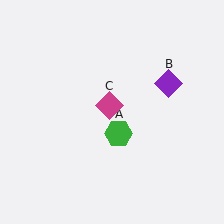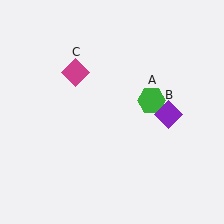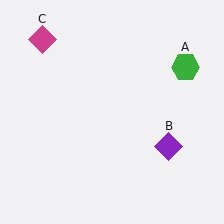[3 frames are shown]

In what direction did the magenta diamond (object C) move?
The magenta diamond (object C) moved up and to the left.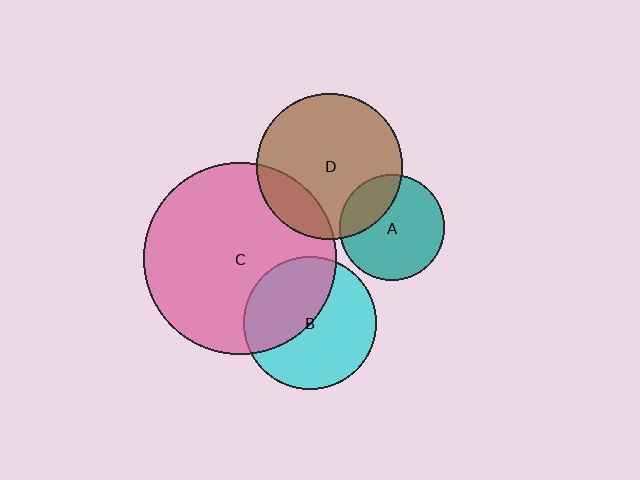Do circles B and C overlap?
Yes.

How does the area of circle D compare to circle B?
Approximately 1.2 times.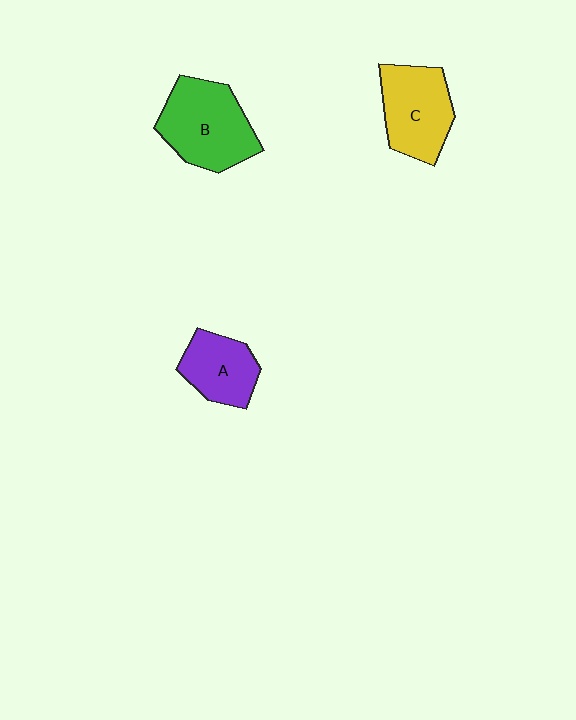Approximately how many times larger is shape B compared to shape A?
Approximately 1.5 times.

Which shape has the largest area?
Shape B (green).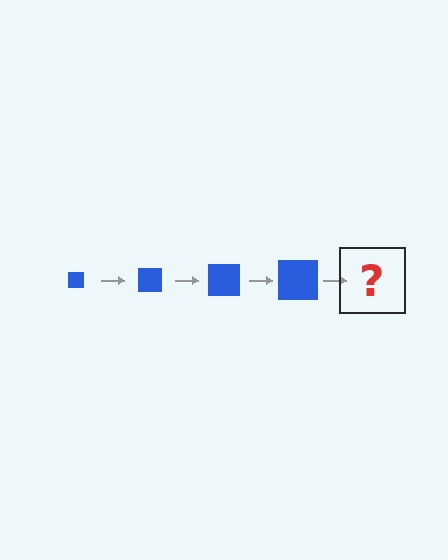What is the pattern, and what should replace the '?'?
The pattern is that the square gets progressively larger each step. The '?' should be a blue square, larger than the previous one.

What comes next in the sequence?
The next element should be a blue square, larger than the previous one.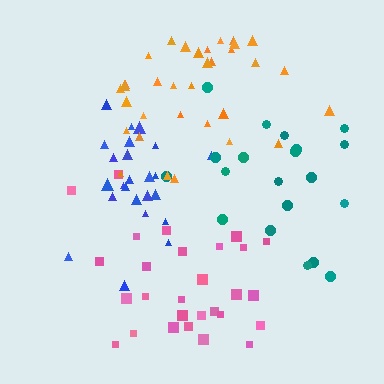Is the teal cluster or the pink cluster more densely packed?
Pink.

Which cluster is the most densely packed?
Blue.